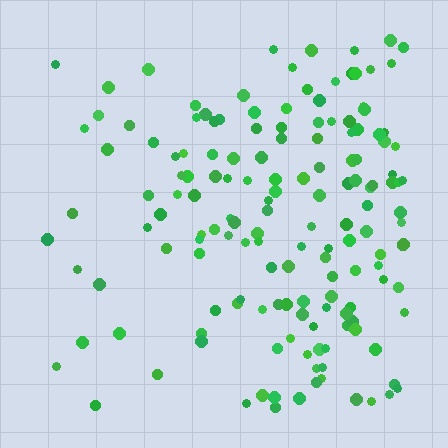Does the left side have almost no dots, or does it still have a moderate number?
Still a moderate number, just noticeably fewer than the right.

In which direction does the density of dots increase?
From left to right, with the right side densest.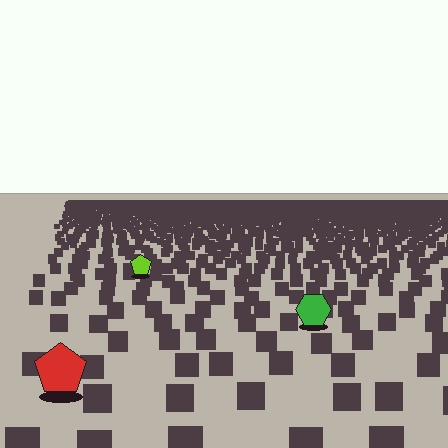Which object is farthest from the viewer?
The lime pentagon is farthest from the viewer. It appears smaller and the ground texture around it is denser.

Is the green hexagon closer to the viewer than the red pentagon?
No. The red pentagon is closer — you can tell from the texture gradient: the ground texture is coarser near it.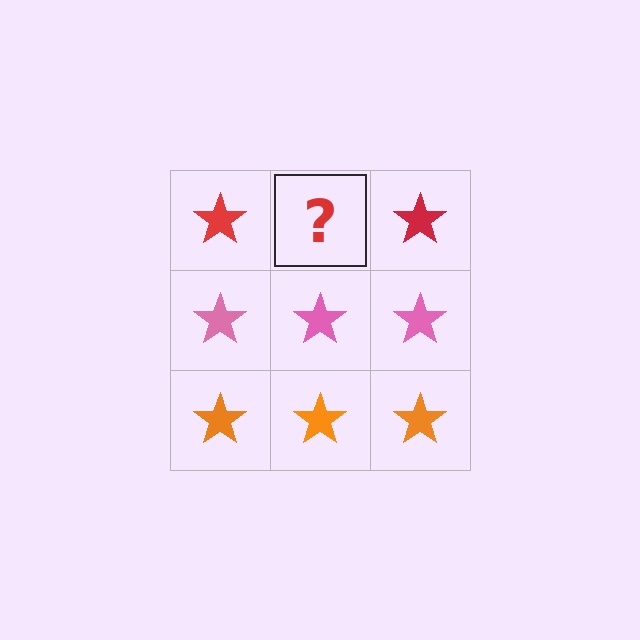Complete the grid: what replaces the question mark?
The question mark should be replaced with a red star.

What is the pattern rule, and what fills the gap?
The rule is that each row has a consistent color. The gap should be filled with a red star.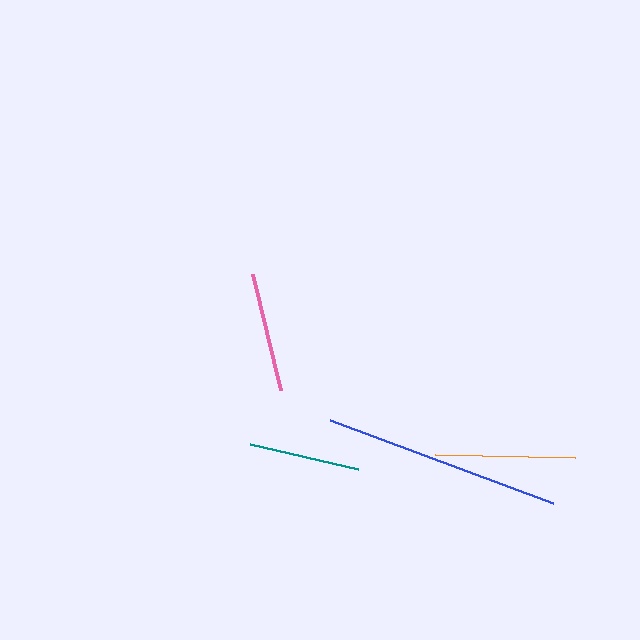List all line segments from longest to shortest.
From longest to shortest: blue, orange, pink, teal.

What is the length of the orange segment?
The orange segment is approximately 140 pixels long.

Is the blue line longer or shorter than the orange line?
The blue line is longer than the orange line.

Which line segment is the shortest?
The teal line is the shortest at approximately 111 pixels.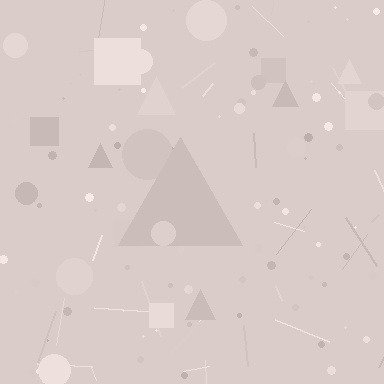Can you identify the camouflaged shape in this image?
The camouflaged shape is a triangle.